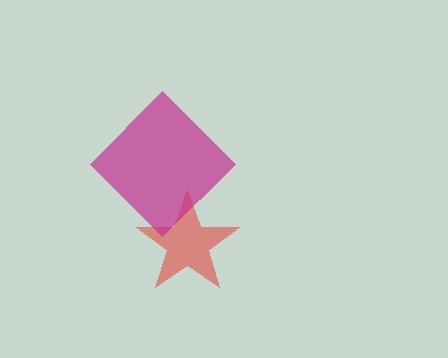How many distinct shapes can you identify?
There are 2 distinct shapes: a red star, a magenta diamond.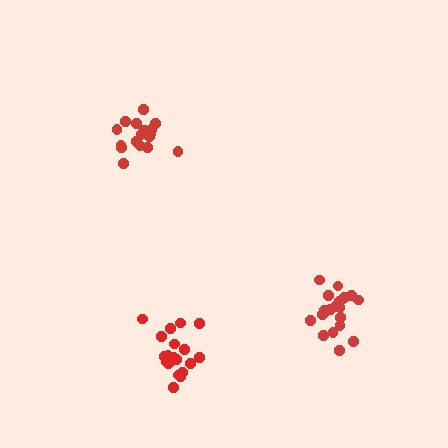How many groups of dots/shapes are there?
There are 3 groups.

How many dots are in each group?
Group 1: 17 dots, Group 2: 19 dots, Group 3: 20 dots (56 total).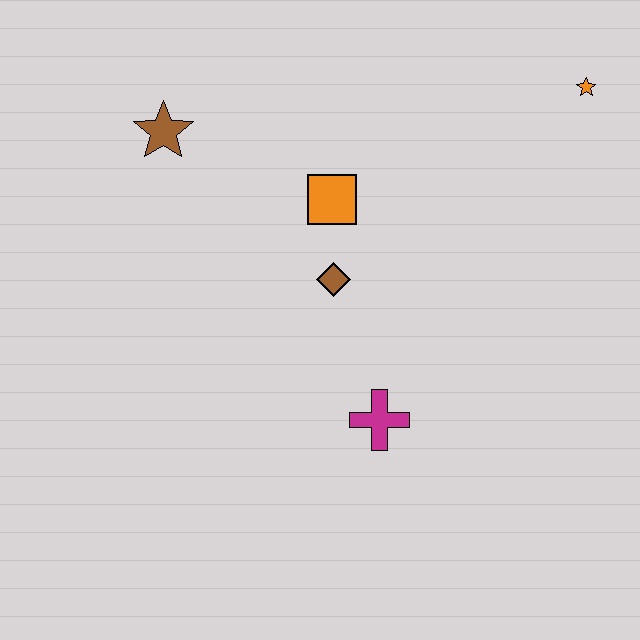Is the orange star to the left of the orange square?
No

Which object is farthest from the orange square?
The orange star is farthest from the orange square.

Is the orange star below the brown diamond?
No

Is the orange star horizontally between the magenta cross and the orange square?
No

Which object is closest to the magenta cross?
The brown diamond is closest to the magenta cross.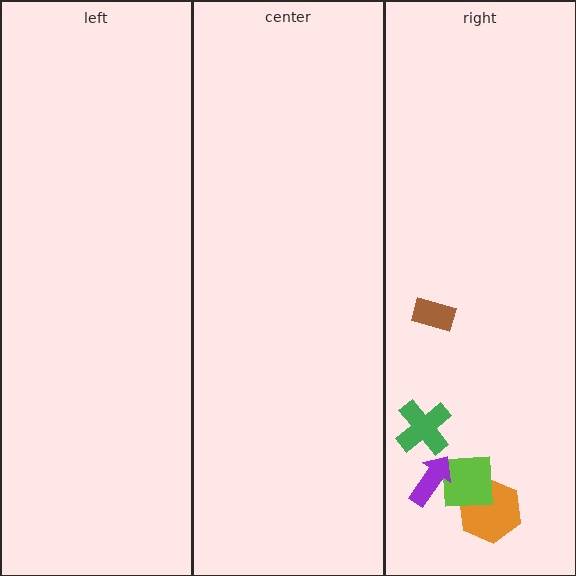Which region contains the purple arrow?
The right region.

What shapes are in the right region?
The brown rectangle, the orange hexagon, the lime square, the green cross, the purple arrow.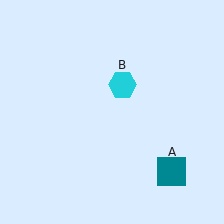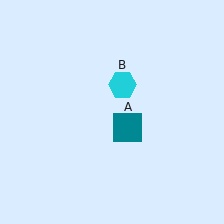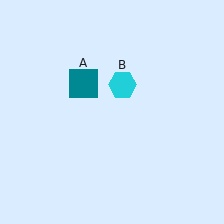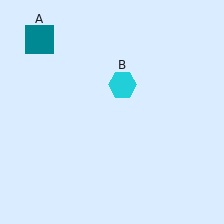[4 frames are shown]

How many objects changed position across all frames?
1 object changed position: teal square (object A).